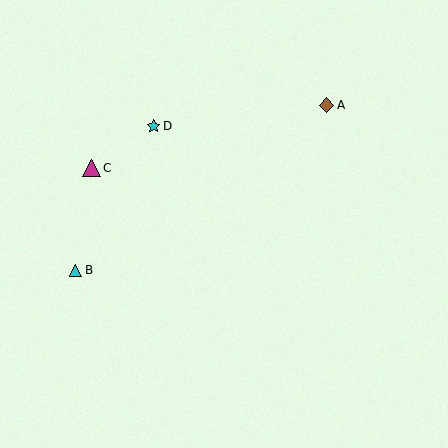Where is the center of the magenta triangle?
The center of the magenta triangle is at (92, 168).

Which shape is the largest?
The magenta triangle (labeled C) is the largest.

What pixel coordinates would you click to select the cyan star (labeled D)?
Click at (154, 126) to select the cyan star D.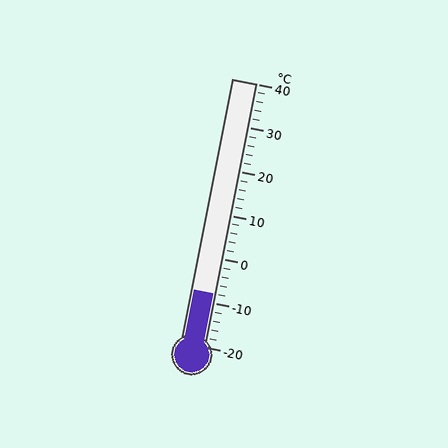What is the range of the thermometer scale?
The thermometer scale ranges from -20°C to 40°C.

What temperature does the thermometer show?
The thermometer shows approximately -8°C.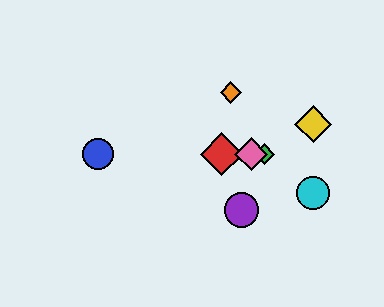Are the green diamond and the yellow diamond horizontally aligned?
No, the green diamond is at y≈154 and the yellow diamond is at y≈124.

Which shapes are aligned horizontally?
The red diamond, the blue circle, the green diamond, the pink diamond are aligned horizontally.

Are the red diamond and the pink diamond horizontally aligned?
Yes, both are at y≈154.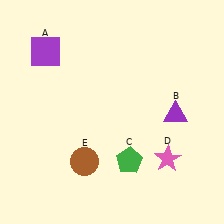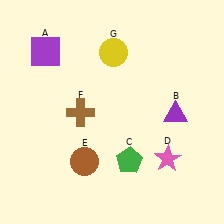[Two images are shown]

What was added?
A brown cross (F), a yellow circle (G) were added in Image 2.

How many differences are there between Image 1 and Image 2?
There are 2 differences between the two images.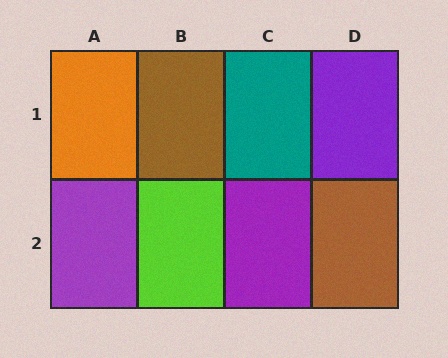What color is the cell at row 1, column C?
Teal.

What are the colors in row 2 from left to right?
Purple, lime, purple, brown.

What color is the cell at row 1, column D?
Purple.